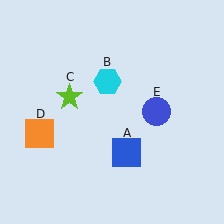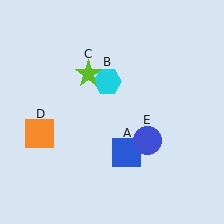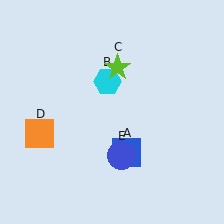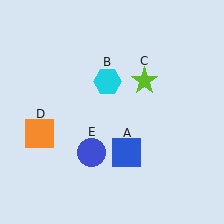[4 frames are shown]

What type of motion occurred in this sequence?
The lime star (object C), blue circle (object E) rotated clockwise around the center of the scene.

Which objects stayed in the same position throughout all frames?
Blue square (object A) and cyan hexagon (object B) and orange square (object D) remained stationary.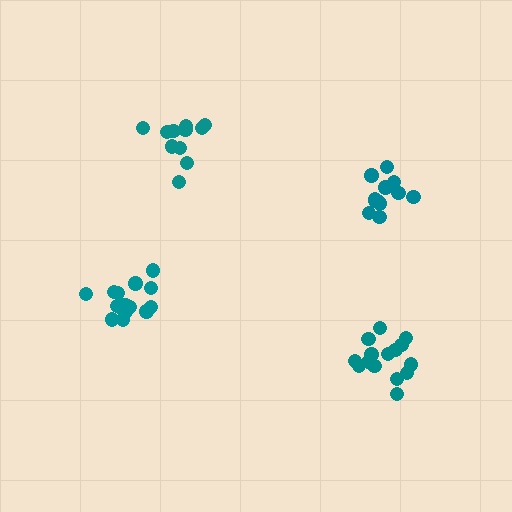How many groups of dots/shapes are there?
There are 4 groups.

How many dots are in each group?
Group 1: 12 dots, Group 2: 15 dots, Group 3: 11 dots, Group 4: 16 dots (54 total).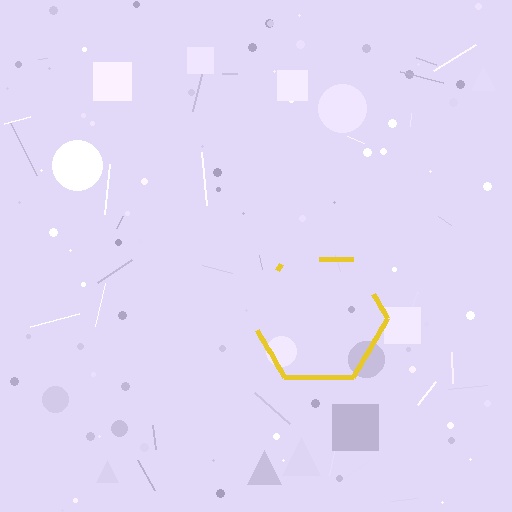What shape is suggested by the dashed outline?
The dashed outline suggests a hexagon.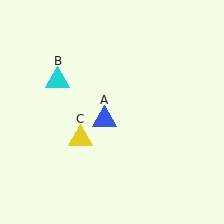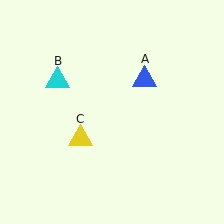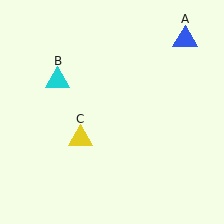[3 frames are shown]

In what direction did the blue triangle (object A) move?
The blue triangle (object A) moved up and to the right.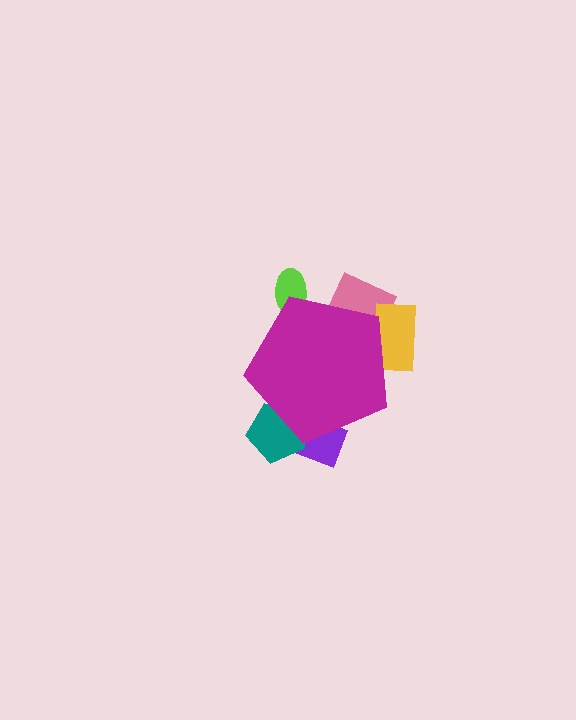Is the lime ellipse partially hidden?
Yes, the lime ellipse is partially hidden behind the magenta pentagon.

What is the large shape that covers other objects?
A magenta pentagon.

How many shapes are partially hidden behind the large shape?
5 shapes are partially hidden.